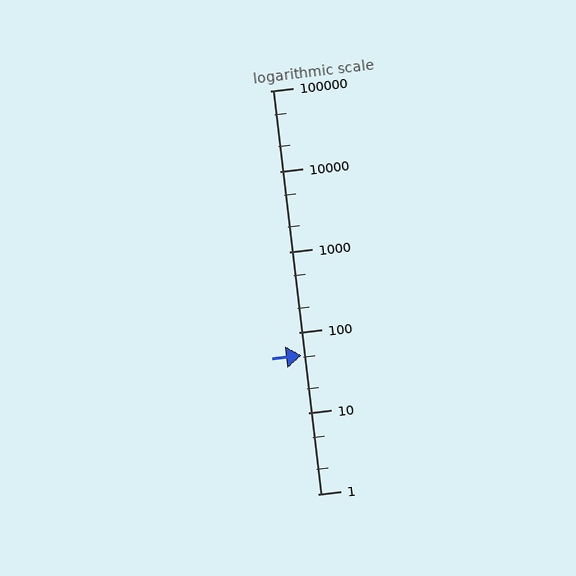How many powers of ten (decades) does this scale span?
The scale spans 5 decades, from 1 to 100000.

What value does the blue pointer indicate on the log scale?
The pointer indicates approximately 52.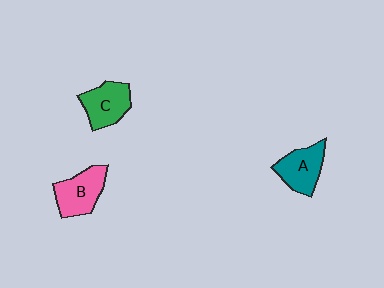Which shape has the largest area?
Shape B (pink).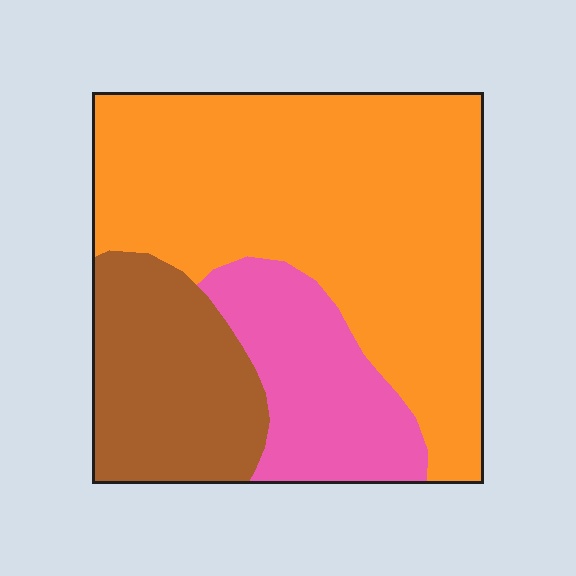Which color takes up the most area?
Orange, at roughly 60%.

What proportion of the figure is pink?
Pink covers about 20% of the figure.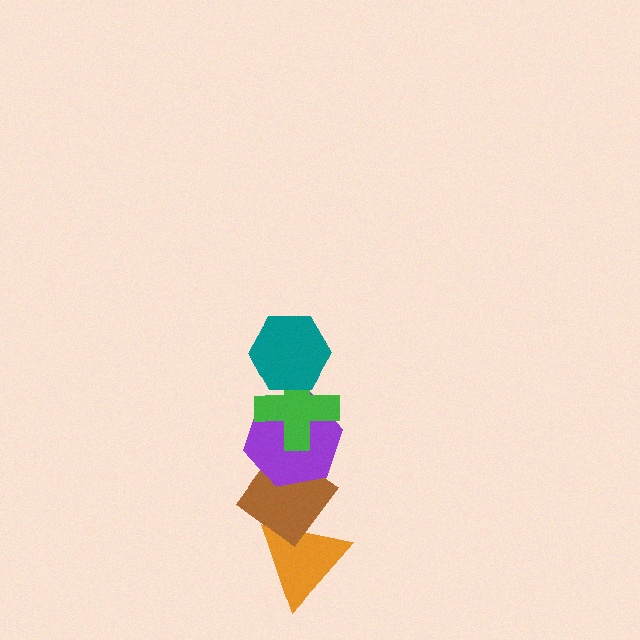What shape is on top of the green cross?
The teal hexagon is on top of the green cross.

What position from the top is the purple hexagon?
The purple hexagon is 3rd from the top.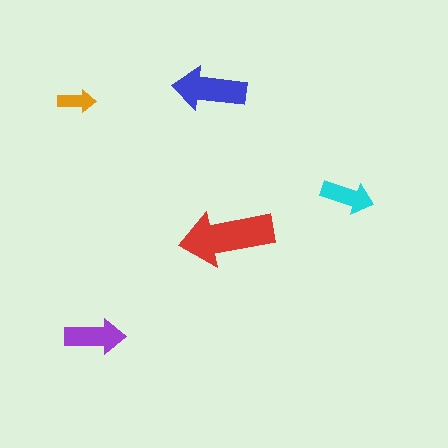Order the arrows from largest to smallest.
the red one, the blue one, the purple one, the cyan one, the orange one.